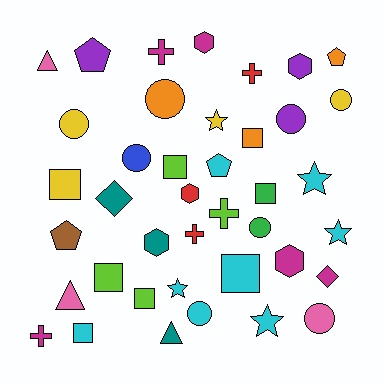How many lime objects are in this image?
There are 4 lime objects.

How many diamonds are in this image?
There are 2 diamonds.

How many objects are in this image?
There are 40 objects.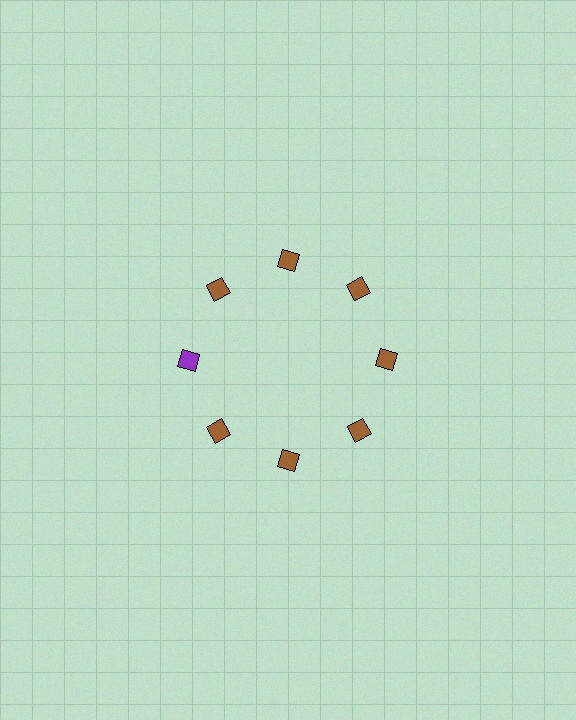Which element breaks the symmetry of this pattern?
The purple diamond at roughly the 9 o'clock position breaks the symmetry. All other shapes are brown diamonds.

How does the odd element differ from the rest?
It has a different color: purple instead of brown.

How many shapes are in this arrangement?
There are 8 shapes arranged in a ring pattern.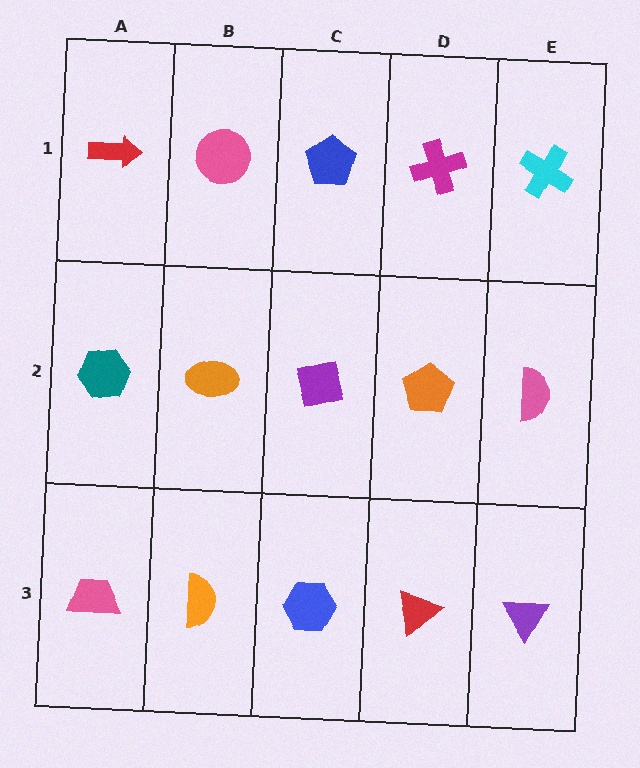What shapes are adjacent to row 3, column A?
A teal hexagon (row 2, column A), an orange semicircle (row 3, column B).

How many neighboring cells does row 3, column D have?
3.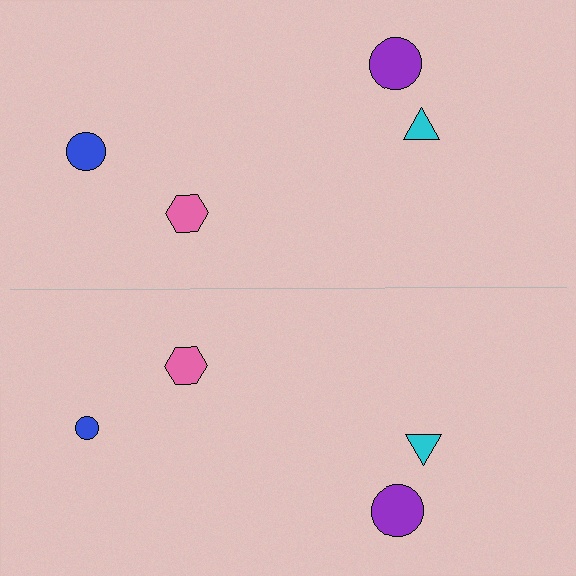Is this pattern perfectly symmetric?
No, the pattern is not perfectly symmetric. The blue circle on the bottom side has a different size than its mirror counterpart.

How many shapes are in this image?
There are 8 shapes in this image.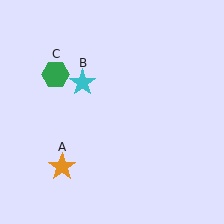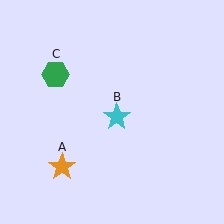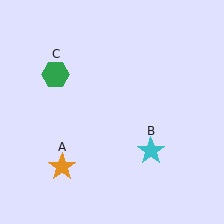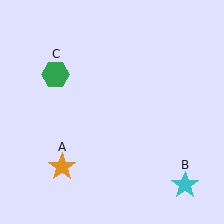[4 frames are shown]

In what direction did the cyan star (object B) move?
The cyan star (object B) moved down and to the right.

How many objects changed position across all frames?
1 object changed position: cyan star (object B).